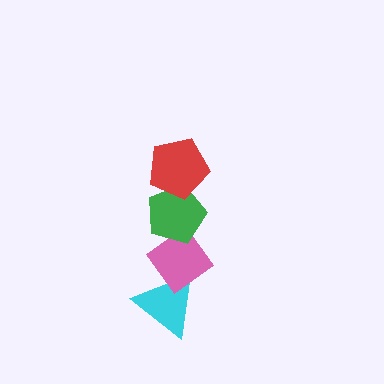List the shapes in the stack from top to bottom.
From top to bottom: the red pentagon, the green pentagon, the pink diamond, the cyan triangle.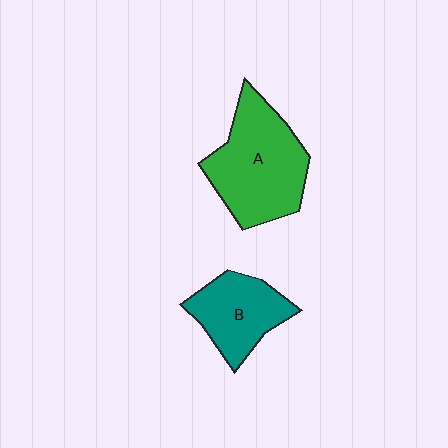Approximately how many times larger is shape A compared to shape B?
Approximately 1.6 times.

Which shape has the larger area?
Shape A (green).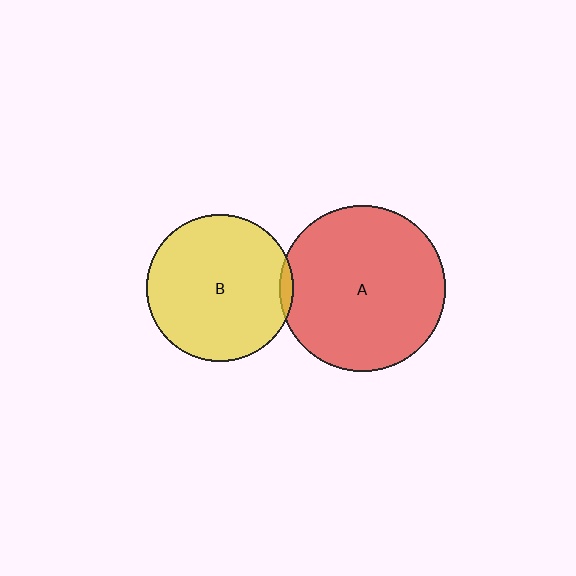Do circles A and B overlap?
Yes.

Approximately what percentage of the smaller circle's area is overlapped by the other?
Approximately 5%.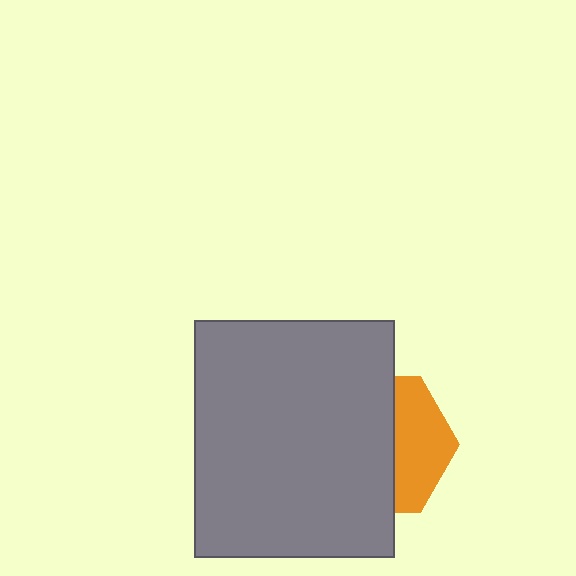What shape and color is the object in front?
The object in front is a gray rectangle.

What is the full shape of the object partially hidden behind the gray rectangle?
The partially hidden object is an orange hexagon.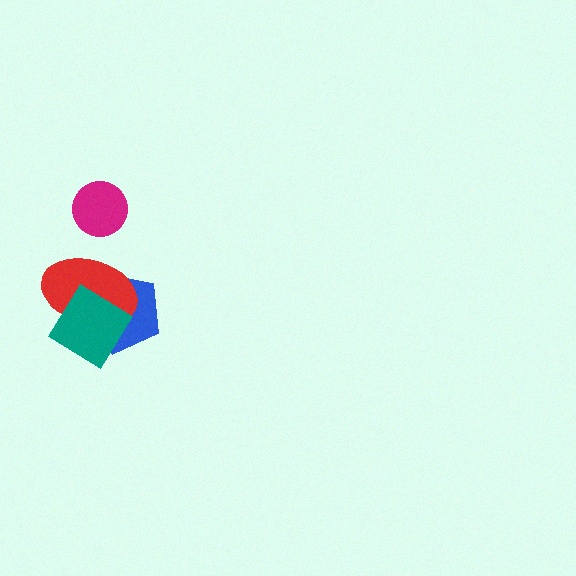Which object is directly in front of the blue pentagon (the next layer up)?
The red ellipse is directly in front of the blue pentagon.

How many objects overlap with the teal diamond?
2 objects overlap with the teal diamond.